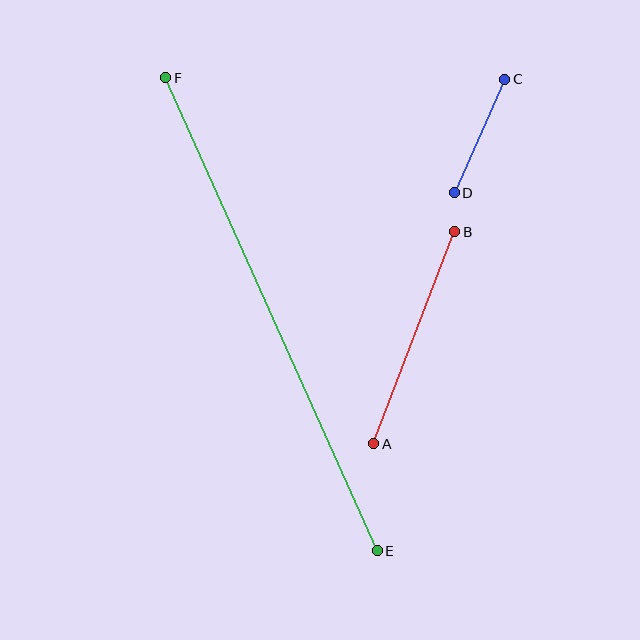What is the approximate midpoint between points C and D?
The midpoint is at approximately (480, 136) pixels.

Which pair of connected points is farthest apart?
Points E and F are farthest apart.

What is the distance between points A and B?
The distance is approximately 227 pixels.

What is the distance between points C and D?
The distance is approximately 124 pixels.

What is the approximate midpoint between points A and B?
The midpoint is at approximately (414, 338) pixels.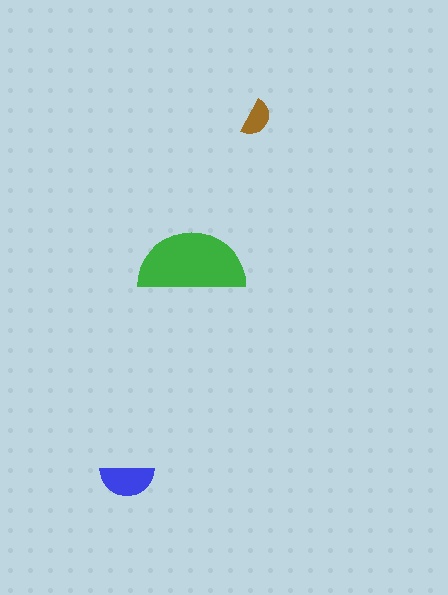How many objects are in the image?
There are 3 objects in the image.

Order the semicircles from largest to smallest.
the green one, the blue one, the brown one.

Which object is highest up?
The brown semicircle is topmost.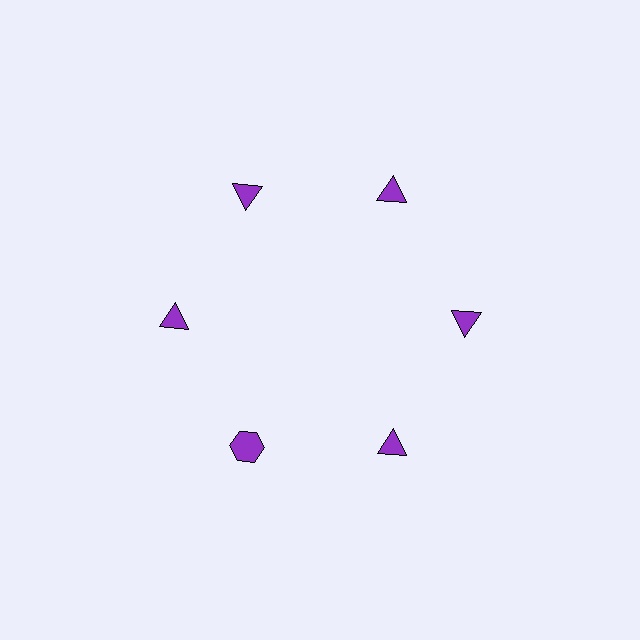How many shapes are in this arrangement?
There are 6 shapes arranged in a ring pattern.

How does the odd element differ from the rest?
It has a different shape: hexagon instead of triangle.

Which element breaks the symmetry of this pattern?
The purple hexagon at roughly the 7 o'clock position breaks the symmetry. All other shapes are purple triangles.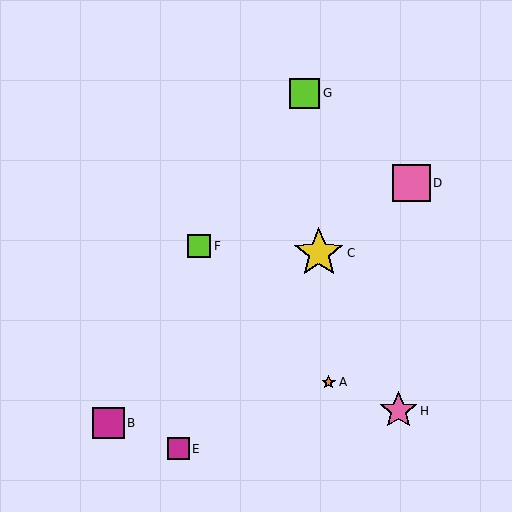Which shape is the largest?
The yellow star (labeled C) is the largest.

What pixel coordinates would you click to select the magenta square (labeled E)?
Click at (178, 449) to select the magenta square E.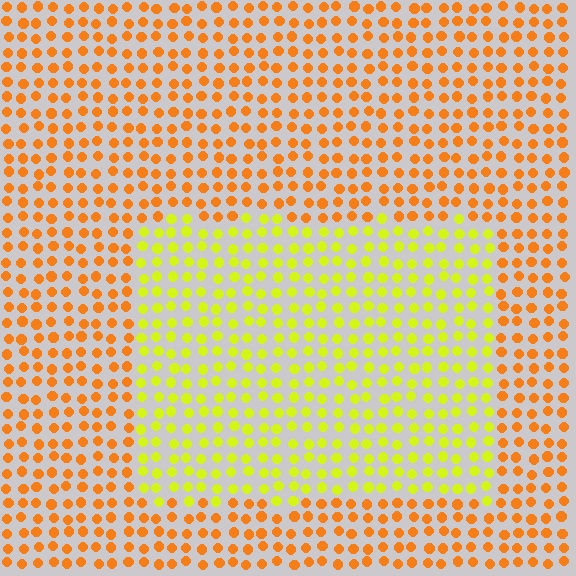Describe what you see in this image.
The image is filled with small orange elements in a uniform arrangement. A rectangle-shaped region is visible where the elements are tinted to a slightly different hue, forming a subtle color boundary.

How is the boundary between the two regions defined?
The boundary is defined purely by a slight shift in hue (about 41 degrees). Spacing, size, and orientation are identical on both sides.